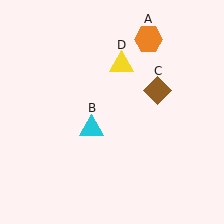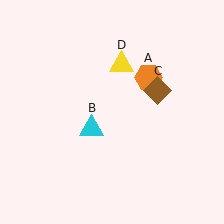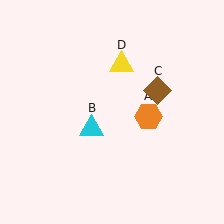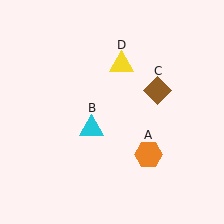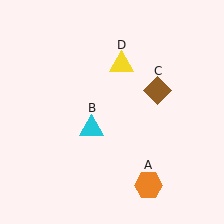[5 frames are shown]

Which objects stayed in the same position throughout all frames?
Cyan triangle (object B) and brown diamond (object C) and yellow triangle (object D) remained stationary.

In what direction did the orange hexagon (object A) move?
The orange hexagon (object A) moved down.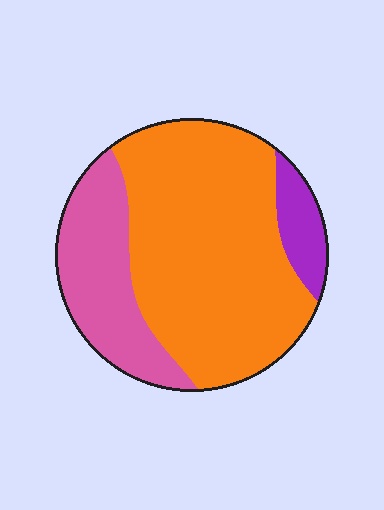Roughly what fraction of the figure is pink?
Pink takes up about one quarter (1/4) of the figure.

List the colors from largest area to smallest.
From largest to smallest: orange, pink, purple.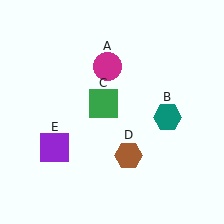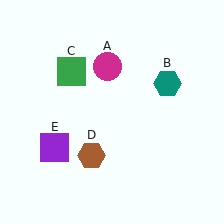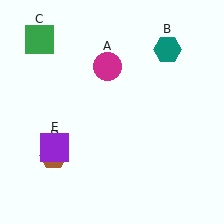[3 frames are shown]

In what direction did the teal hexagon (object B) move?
The teal hexagon (object B) moved up.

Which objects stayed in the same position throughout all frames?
Magenta circle (object A) and purple square (object E) remained stationary.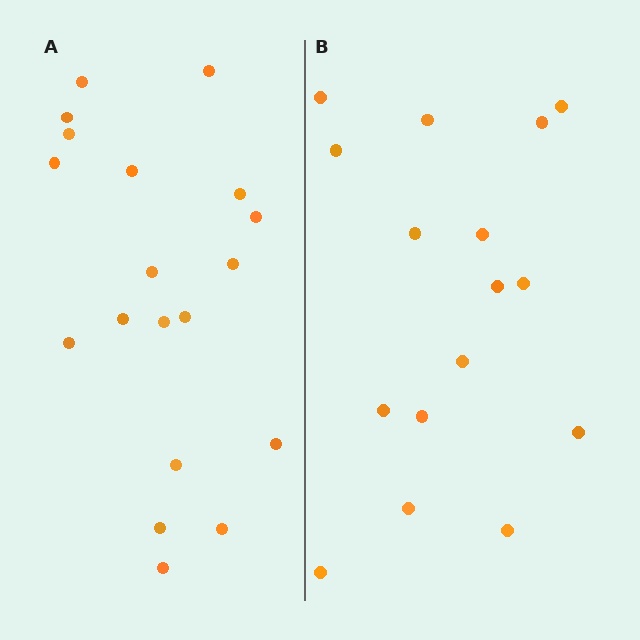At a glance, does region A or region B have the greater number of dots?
Region A (the left region) has more dots.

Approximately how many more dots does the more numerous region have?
Region A has just a few more — roughly 2 or 3 more dots than region B.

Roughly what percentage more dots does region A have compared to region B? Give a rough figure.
About 20% more.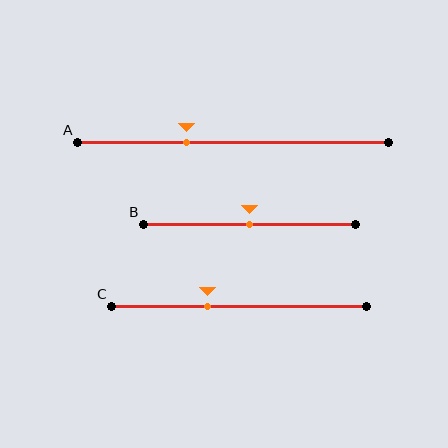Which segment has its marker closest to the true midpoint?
Segment B has its marker closest to the true midpoint.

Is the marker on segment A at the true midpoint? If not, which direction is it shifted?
No, the marker on segment A is shifted to the left by about 15% of the segment length.